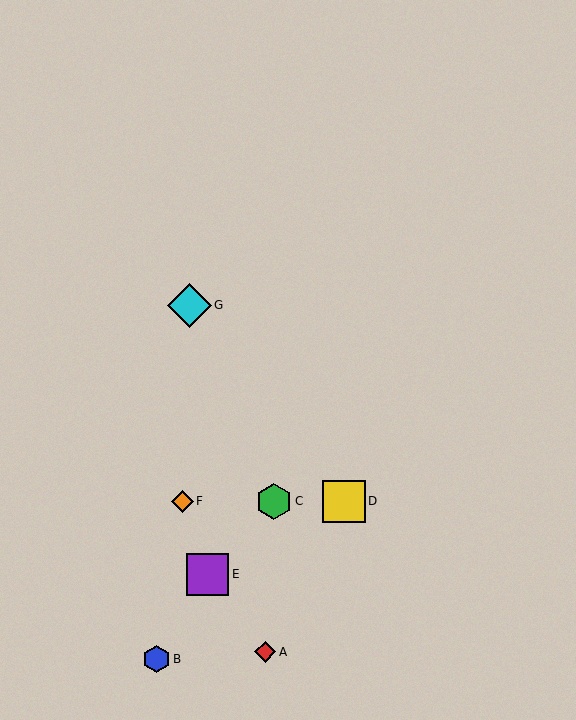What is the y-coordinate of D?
Object D is at y≈501.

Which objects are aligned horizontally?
Objects C, D, F are aligned horizontally.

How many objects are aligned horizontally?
3 objects (C, D, F) are aligned horizontally.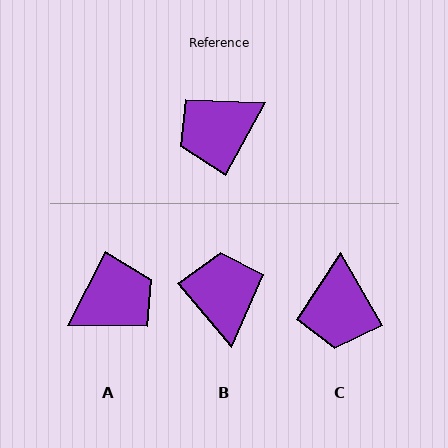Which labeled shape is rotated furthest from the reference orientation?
A, about 178 degrees away.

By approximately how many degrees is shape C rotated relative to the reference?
Approximately 59 degrees counter-clockwise.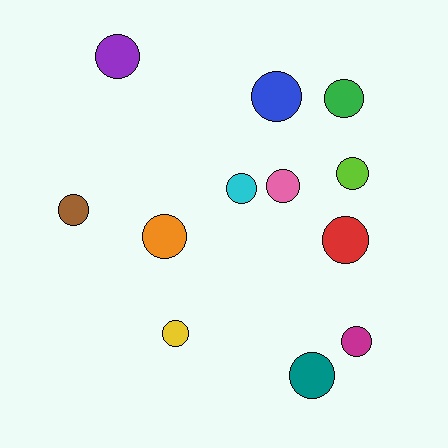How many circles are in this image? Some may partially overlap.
There are 12 circles.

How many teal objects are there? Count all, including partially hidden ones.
There is 1 teal object.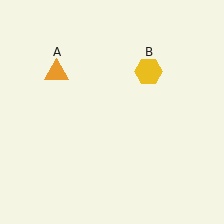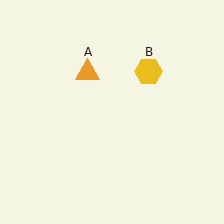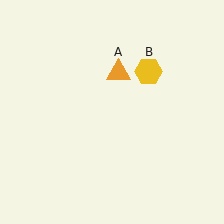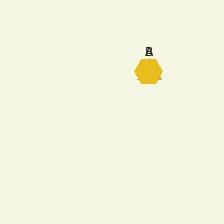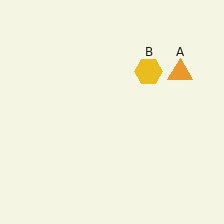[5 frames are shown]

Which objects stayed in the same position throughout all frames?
Yellow hexagon (object B) remained stationary.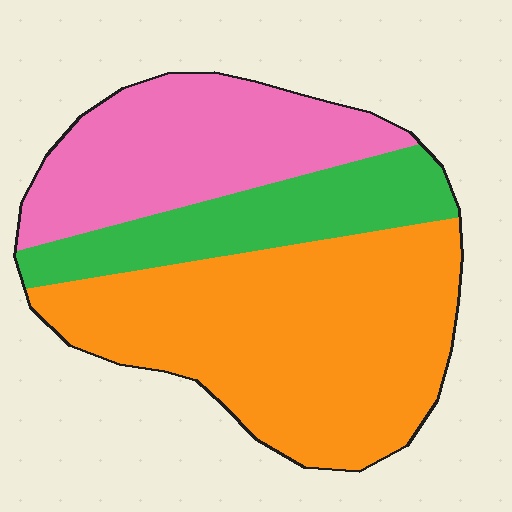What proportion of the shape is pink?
Pink covers roughly 30% of the shape.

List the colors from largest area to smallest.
From largest to smallest: orange, pink, green.